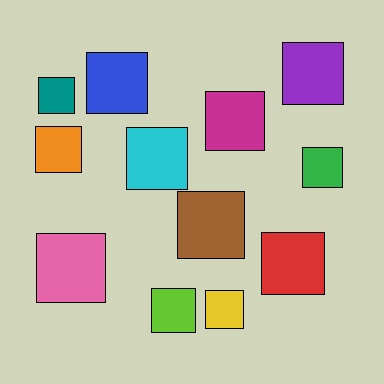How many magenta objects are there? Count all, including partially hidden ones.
There is 1 magenta object.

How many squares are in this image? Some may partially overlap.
There are 12 squares.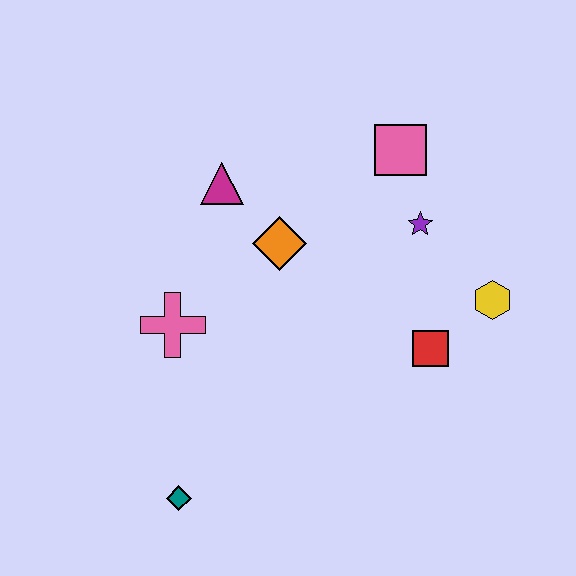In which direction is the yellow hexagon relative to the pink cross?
The yellow hexagon is to the right of the pink cross.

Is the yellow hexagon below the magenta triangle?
Yes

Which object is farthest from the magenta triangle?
The teal diamond is farthest from the magenta triangle.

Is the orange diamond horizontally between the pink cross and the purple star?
Yes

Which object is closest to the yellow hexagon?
The red square is closest to the yellow hexagon.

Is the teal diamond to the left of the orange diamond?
Yes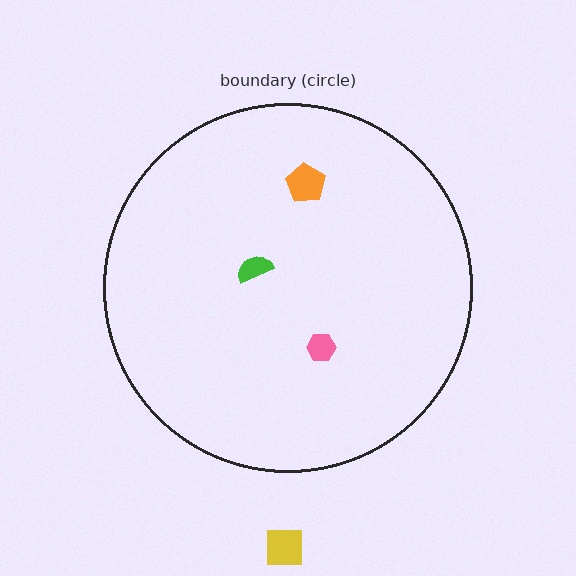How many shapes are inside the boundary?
3 inside, 1 outside.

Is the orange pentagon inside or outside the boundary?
Inside.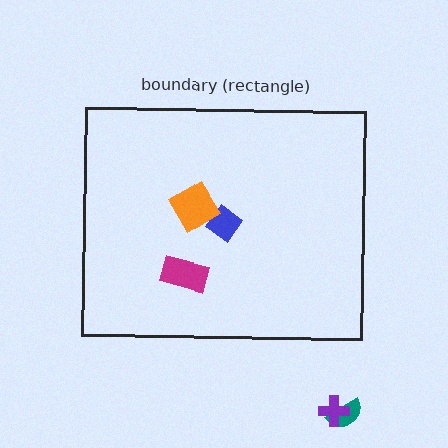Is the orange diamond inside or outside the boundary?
Inside.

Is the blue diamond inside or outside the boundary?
Inside.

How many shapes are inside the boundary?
3 inside, 2 outside.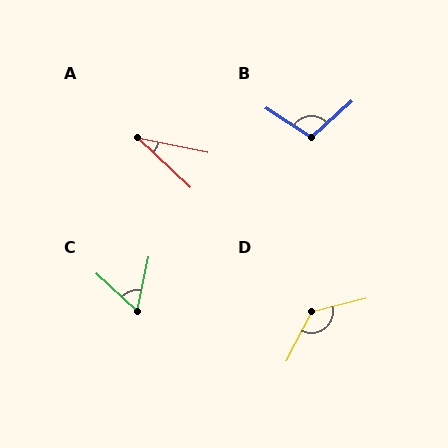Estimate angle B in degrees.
Approximately 105 degrees.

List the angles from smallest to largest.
A (32°), C (59°), B (105°), D (131°).